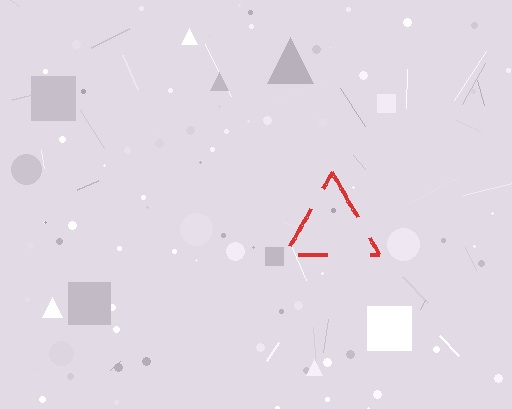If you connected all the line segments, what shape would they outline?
They would outline a triangle.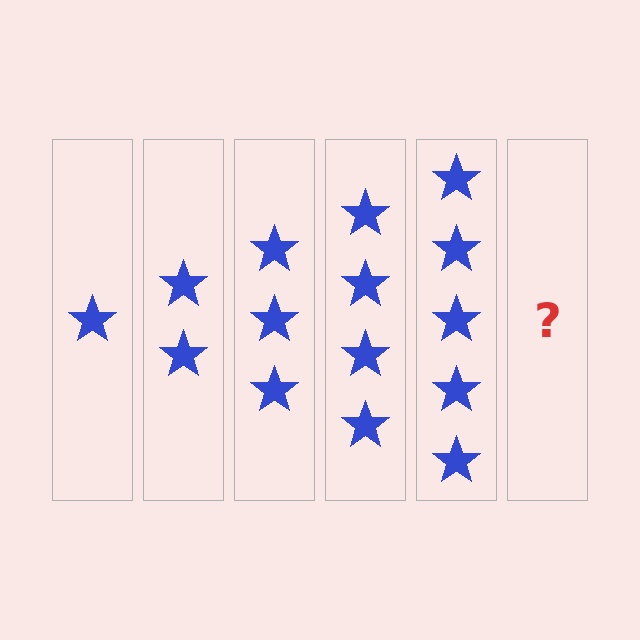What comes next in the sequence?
The next element should be 6 stars.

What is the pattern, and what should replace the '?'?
The pattern is that each step adds one more star. The '?' should be 6 stars.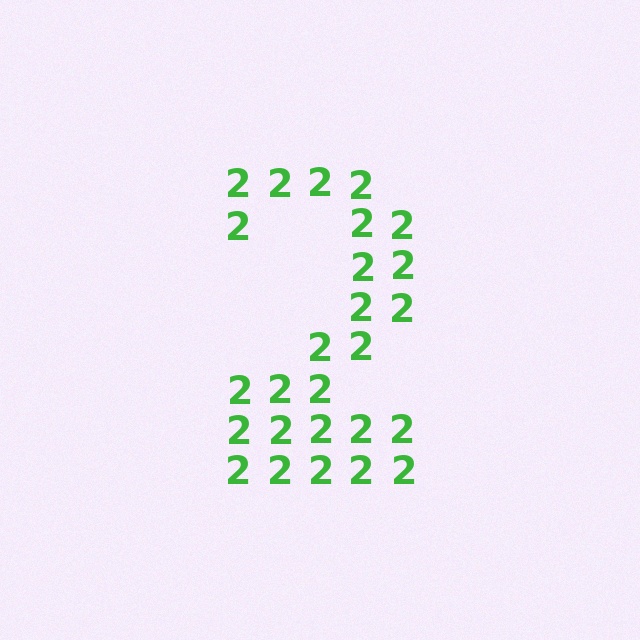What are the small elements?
The small elements are digit 2's.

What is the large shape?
The large shape is the digit 2.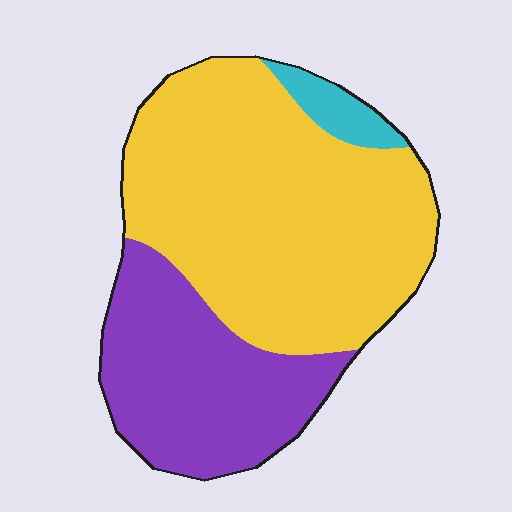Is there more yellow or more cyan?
Yellow.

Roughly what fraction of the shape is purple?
Purple covers about 30% of the shape.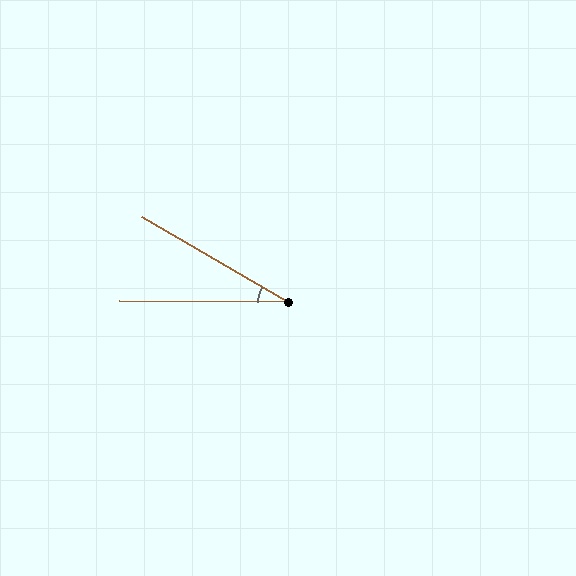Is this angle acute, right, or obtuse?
It is acute.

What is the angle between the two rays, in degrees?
Approximately 30 degrees.